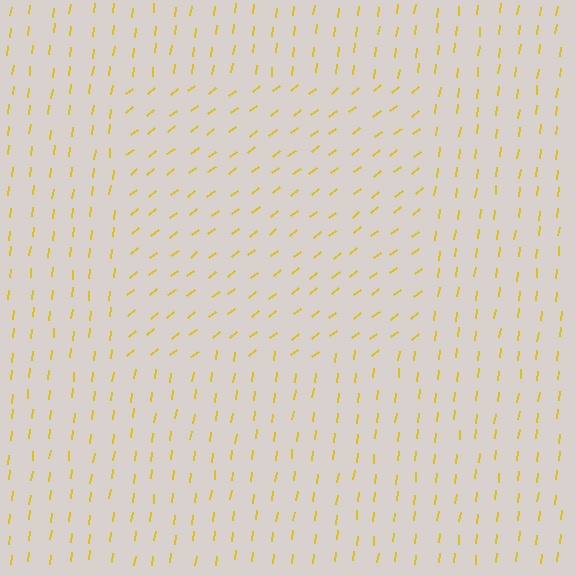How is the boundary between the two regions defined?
The boundary is defined purely by a change in line orientation (approximately 45 degrees difference). All lines are the same color and thickness.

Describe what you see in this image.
The image is filled with small yellow line segments. A rectangle region in the image has lines oriented differently from the surrounding lines, creating a visible texture boundary.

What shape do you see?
I see a rectangle.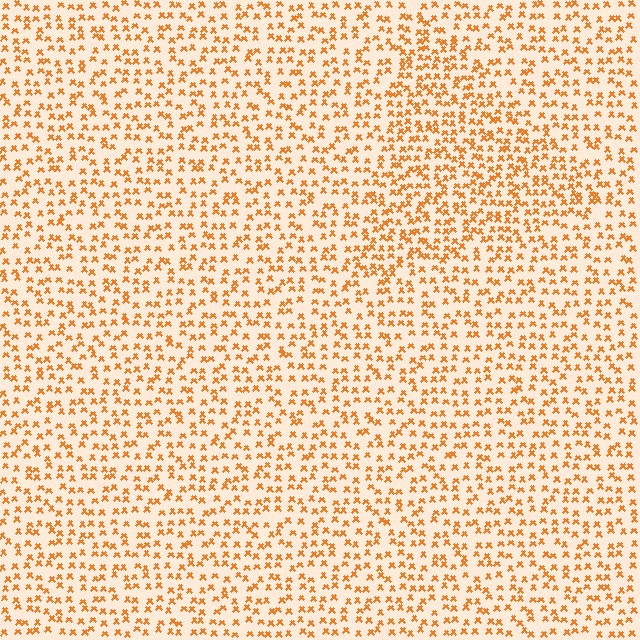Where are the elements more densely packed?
The elements are more densely packed inside the triangle boundary.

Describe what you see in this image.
The image contains small orange elements arranged at two different densities. A triangle-shaped region is visible where the elements are more densely packed than the surrounding area.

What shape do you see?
I see a triangle.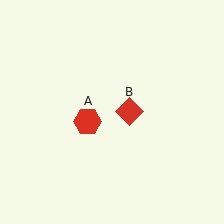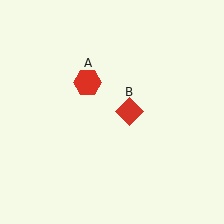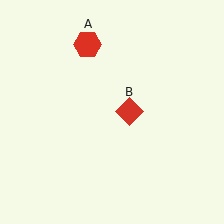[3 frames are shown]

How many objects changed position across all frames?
1 object changed position: red hexagon (object A).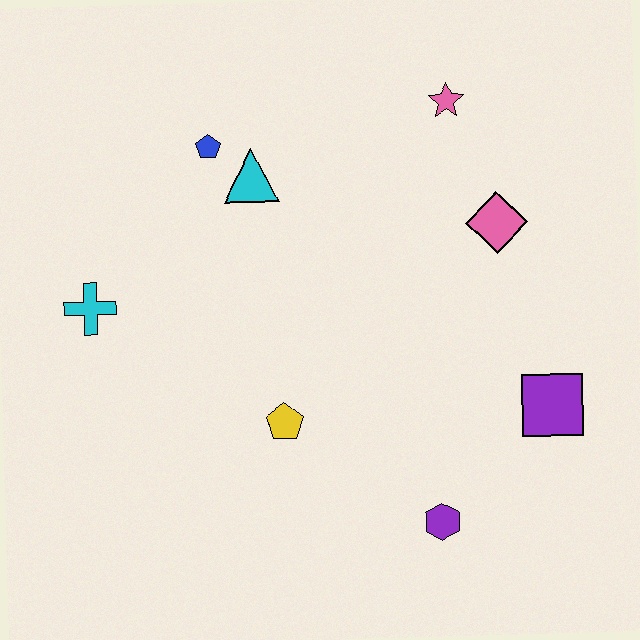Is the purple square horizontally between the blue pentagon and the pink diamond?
No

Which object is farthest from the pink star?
The purple hexagon is farthest from the pink star.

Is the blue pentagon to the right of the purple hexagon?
No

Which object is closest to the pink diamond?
The pink star is closest to the pink diamond.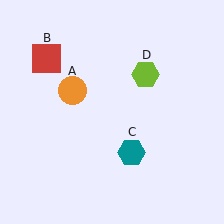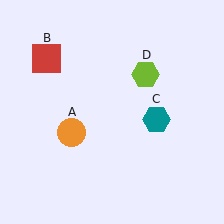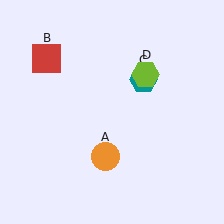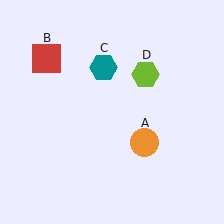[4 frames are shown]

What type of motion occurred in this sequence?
The orange circle (object A), teal hexagon (object C) rotated counterclockwise around the center of the scene.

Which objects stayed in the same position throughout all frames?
Red square (object B) and lime hexagon (object D) remained stationary.